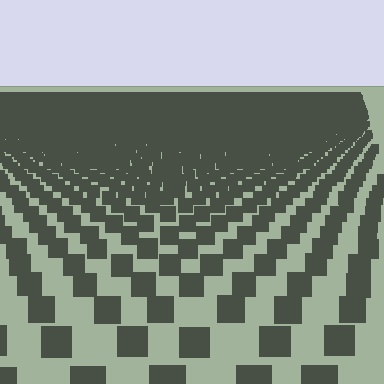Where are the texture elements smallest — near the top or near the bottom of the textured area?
Near the top.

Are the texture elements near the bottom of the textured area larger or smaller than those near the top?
Larger. Near the bottom, elements are closer to the viewer and appear at a bigger on-screen size.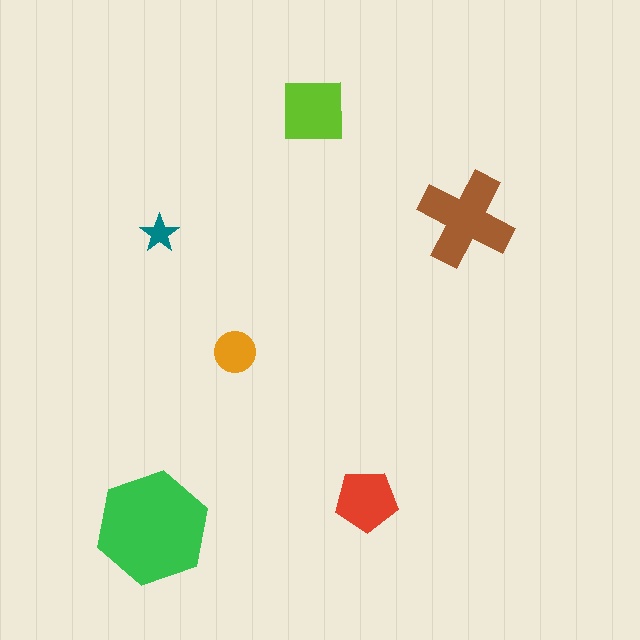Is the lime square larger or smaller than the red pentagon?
Larger.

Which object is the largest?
The green hexagon.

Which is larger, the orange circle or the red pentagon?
The red pentagon.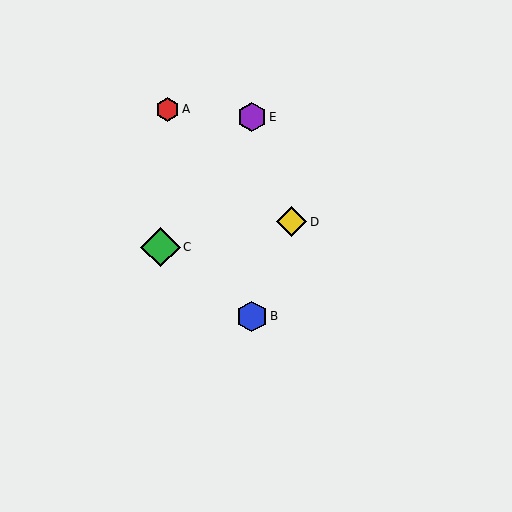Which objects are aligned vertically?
Objects B, E are aligned vertically.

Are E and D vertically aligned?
No, E is at x≈252 and D is at x≈292.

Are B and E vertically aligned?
Yes, both are at x≈252.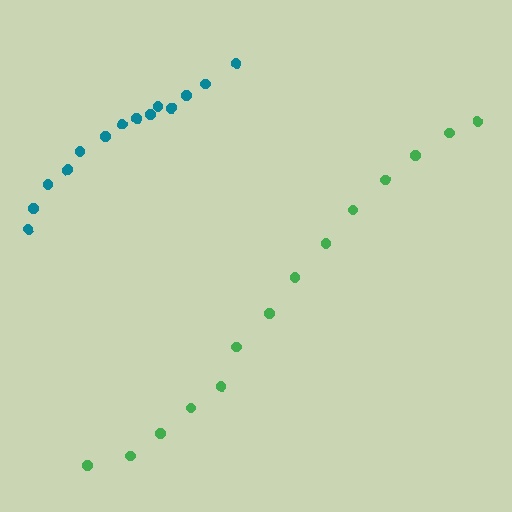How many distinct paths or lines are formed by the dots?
There are 2 distinct paths.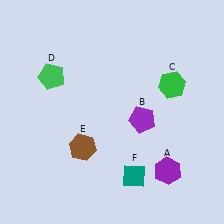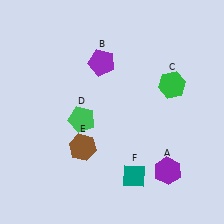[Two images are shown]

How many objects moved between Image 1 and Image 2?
2 objects moved between the two images.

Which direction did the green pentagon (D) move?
The green pentagon (D) moved down.